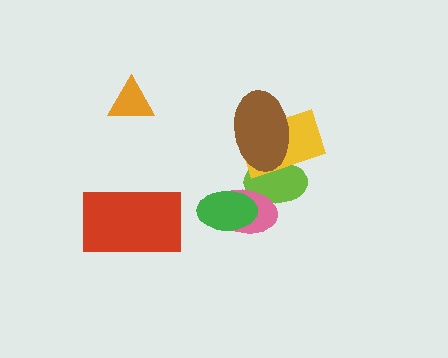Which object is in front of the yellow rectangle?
The brown ellipse is in front of the yellow rectangle.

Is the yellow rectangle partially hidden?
Yes, it is partially covered by another shape.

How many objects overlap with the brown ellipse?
2 objects overlap with the brown ellipse.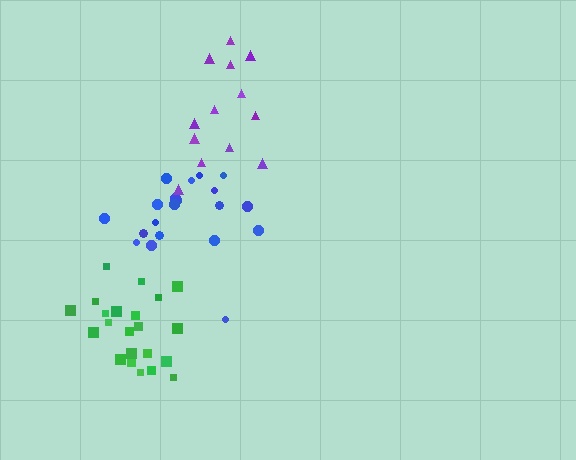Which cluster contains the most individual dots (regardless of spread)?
Green (22).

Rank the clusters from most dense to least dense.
green, blue, purple.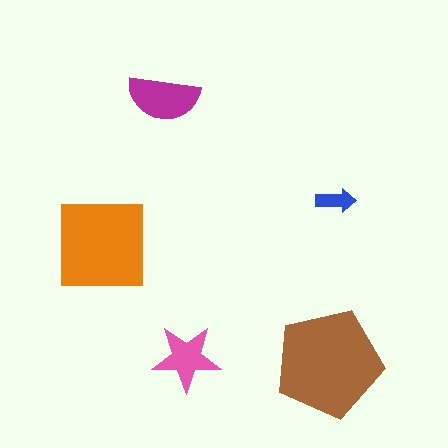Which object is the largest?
The brown pentagon.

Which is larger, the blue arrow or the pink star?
The pink star.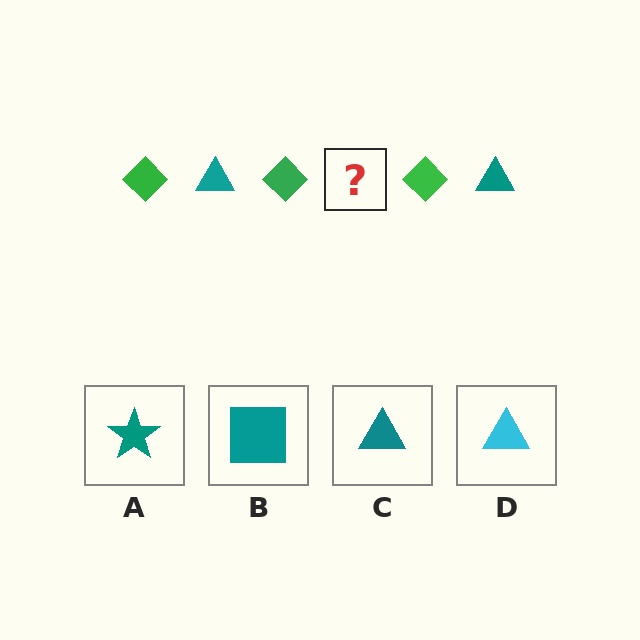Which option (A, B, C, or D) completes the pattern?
C.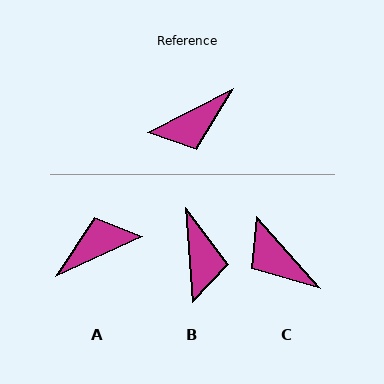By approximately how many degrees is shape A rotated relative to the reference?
Approximately 177 degrees counter-clockwise.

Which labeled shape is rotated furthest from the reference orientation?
A, about 177 degrees away.